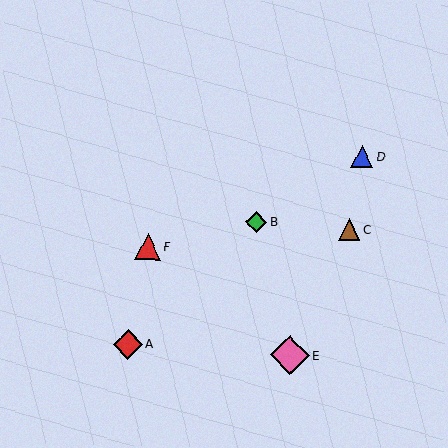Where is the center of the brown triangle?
The center of the brown triangle is at (349, 229).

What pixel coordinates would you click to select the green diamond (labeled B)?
Click at (256, 222) to select the green diamond B.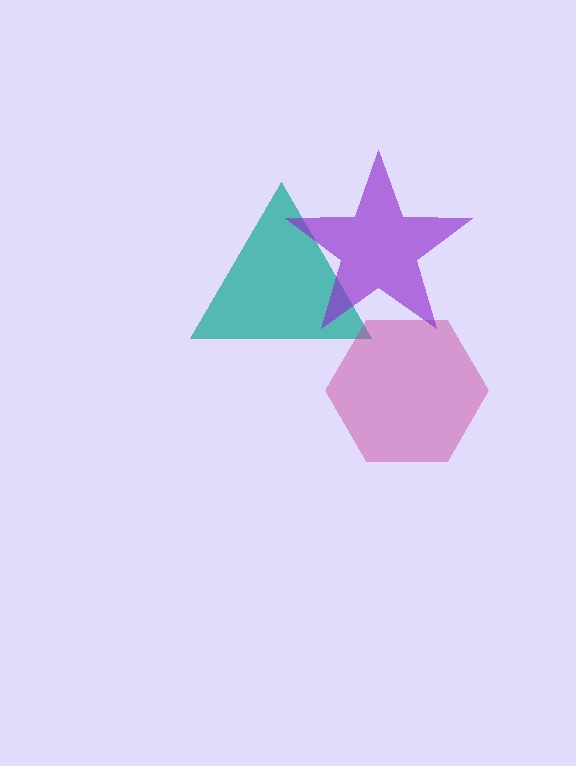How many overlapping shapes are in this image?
There are 3 overlapping shapes in the image.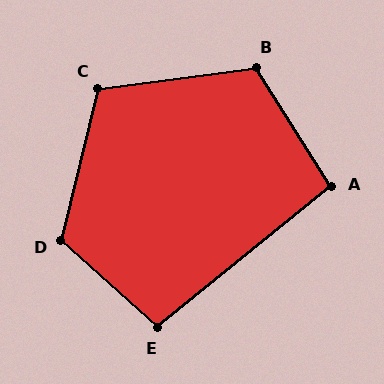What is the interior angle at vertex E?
Approximately 99 degrees (obtuse).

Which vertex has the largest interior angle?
D, at approximately 118 degrees.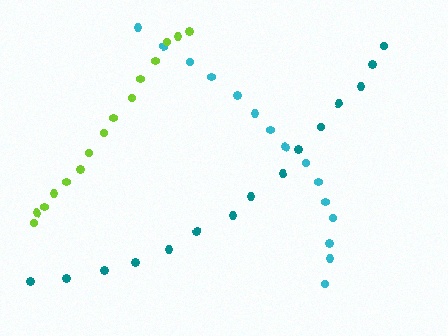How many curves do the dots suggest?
There are 3 distinct paths.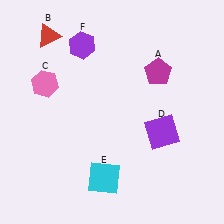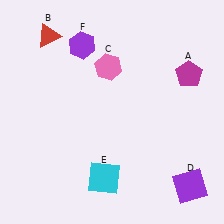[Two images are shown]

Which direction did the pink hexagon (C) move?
The pink hexagon (C) moved right.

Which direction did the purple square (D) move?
The purple square (D) moved down.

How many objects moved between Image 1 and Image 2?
3 objects moved between the two images.